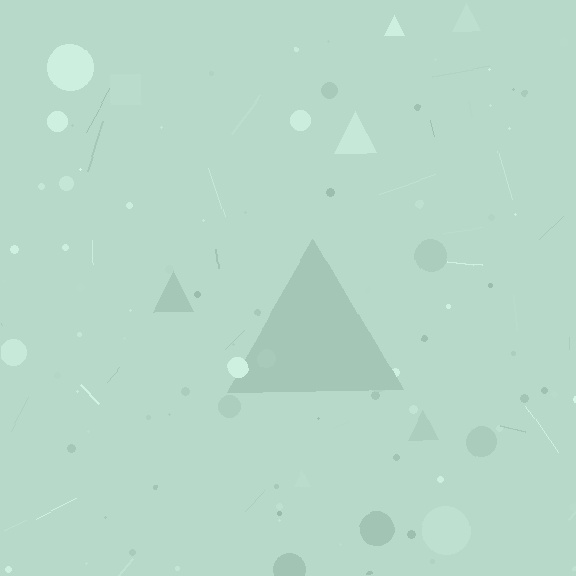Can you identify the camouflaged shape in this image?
The camouflaged shape is a triangle.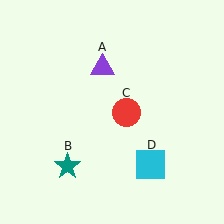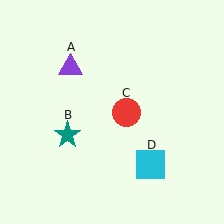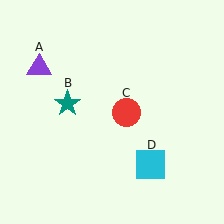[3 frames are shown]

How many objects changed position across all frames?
2 objects changed position: purple triangle (object A), teal star (object B).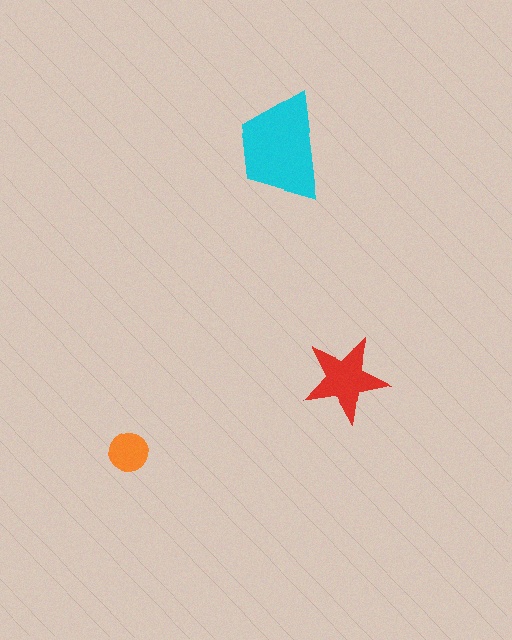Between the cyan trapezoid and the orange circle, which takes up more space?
The cyan trapezoid.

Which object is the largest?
The cyan trapezoid.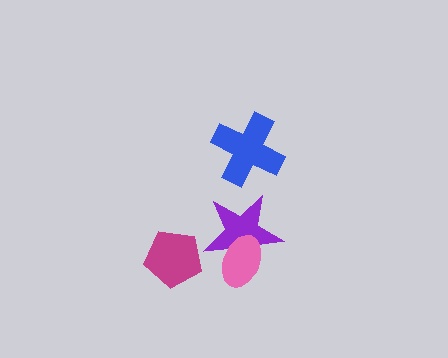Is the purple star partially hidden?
Yes, it is partially covered by another shape.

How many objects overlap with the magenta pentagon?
0 objects overlap with the magenta pentagon.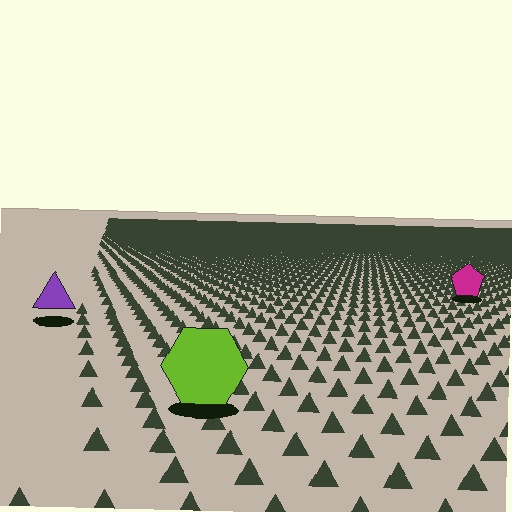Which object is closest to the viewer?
The lime hexagon is closest. The texture marks near it are larger and more spread out.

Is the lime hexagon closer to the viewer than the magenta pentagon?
Yes. The lime hexagon is closer — you can tell from the texture gradient: the ground texture is coarser near it.